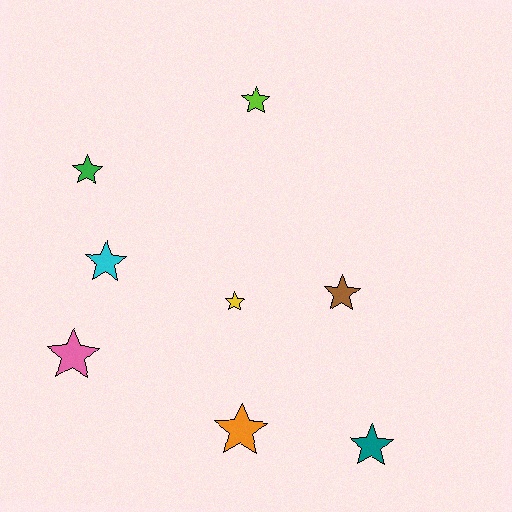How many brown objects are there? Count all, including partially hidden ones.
There is 1 brown object.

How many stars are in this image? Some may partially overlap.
There are 8 stars.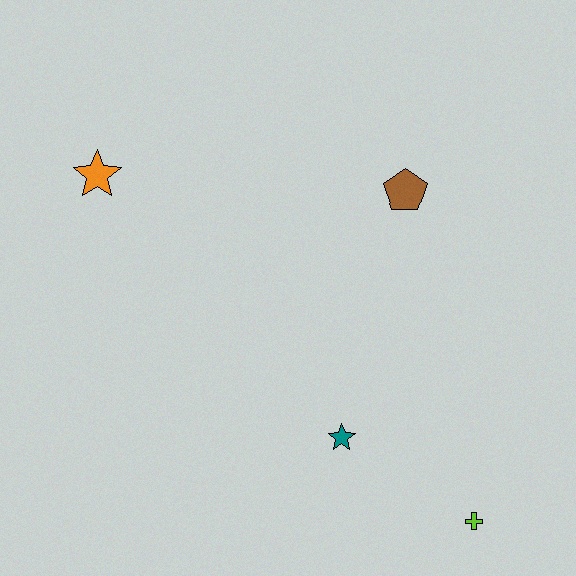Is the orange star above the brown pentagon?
Yes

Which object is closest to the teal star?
The lime cross is closest to the teal star.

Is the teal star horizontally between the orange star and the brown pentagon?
Yes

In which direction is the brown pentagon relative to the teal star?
The brown pentagon is above the teal star.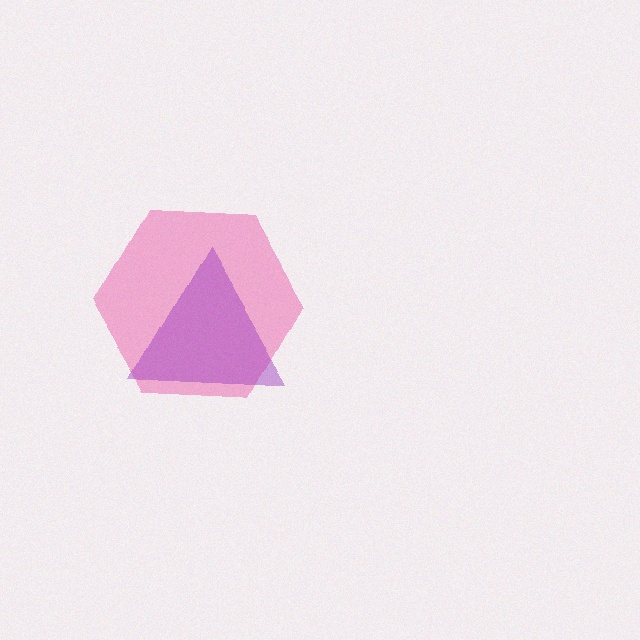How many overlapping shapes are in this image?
There are 2 overlapping shapes in the image.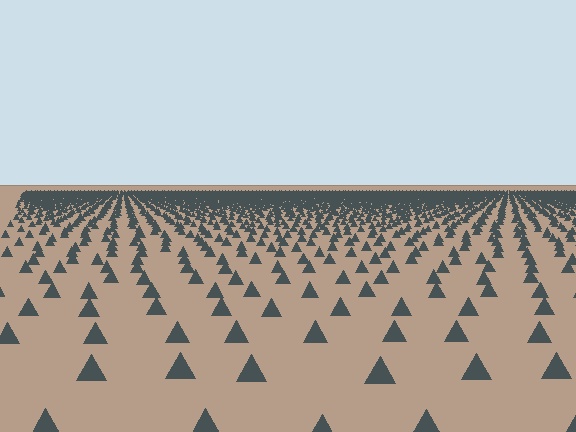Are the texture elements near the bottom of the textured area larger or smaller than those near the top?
Larger. Near the bottom, elements are closer to the viewer and appear at a bigger on-screen size.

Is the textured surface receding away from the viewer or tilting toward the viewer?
The surface is receding away from the viewer. Texture elements get smaller and denser toward the top.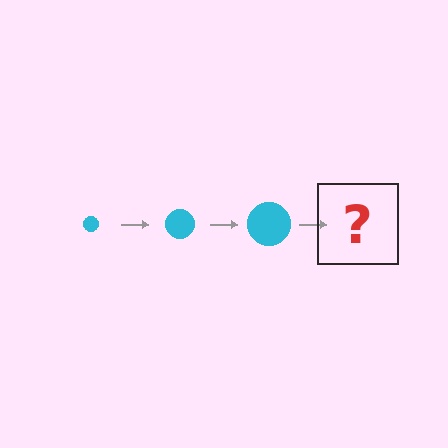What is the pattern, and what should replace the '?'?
The pattern is that the circle gets progressively larger each step. The '?' should be a cyan circle, larger than the previous one.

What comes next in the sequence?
The next element should be a cyan circle, larger than the previous one.